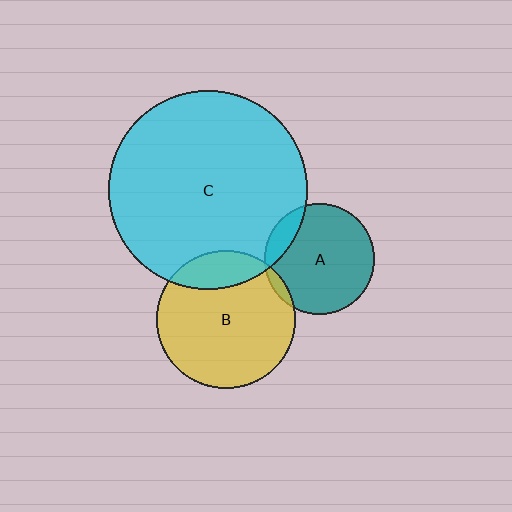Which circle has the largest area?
Circle C (cyan).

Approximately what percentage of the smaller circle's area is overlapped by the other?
Approximately 20%.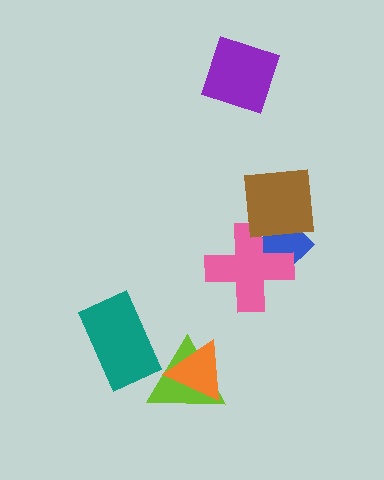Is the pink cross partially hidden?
Yes, it is partially covered by another shape.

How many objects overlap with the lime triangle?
2 objects overlap with the lime triangle.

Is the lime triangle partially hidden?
Yes, it is partially covered by another shape.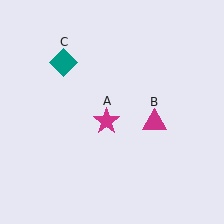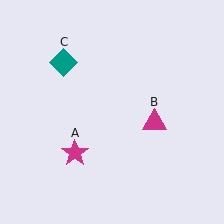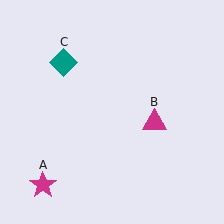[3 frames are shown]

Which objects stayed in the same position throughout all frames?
Magenta triangle (object B) and teal diamond (object C) remained stationary.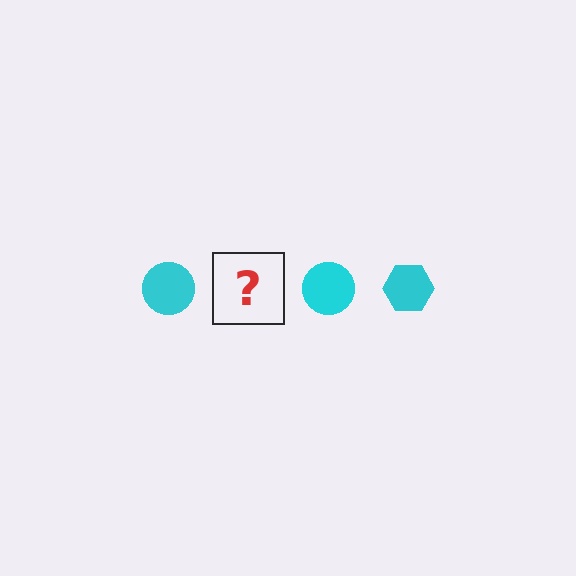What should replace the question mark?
The question mark should be replaced with a cyan hexagon.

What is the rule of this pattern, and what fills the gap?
The rule is that the pattern cycles through circle, hexagon shapes in cyan. The gap should be filled with a cyan hexagon.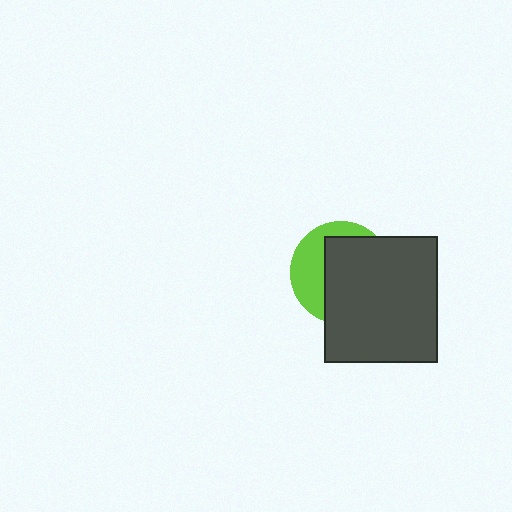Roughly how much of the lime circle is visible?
A small part of it is visible (roughly 36%).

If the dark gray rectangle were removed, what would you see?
You would see the complete lime circle.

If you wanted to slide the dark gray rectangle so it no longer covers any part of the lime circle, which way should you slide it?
Slide it right — that is the most direct way to separate the two shapes.